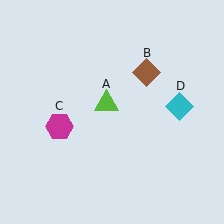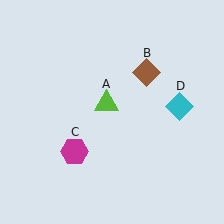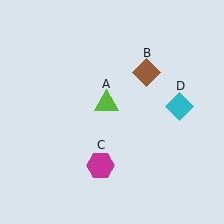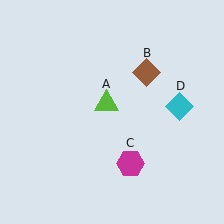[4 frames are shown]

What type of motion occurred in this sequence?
The magenta hexagon (object C) rotated counterclockwise around the center of the scene.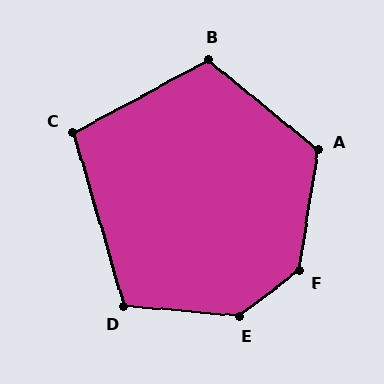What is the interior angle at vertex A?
Approximately 121 degrees (obtuse).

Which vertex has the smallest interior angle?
C, at approximately 102 degrees.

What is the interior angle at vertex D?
Approximately 111 degrees (obtuse).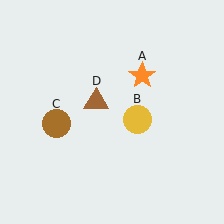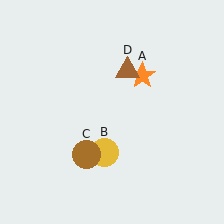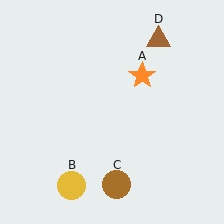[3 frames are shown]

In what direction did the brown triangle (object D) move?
The brown triangle (object D) moved up and to the right.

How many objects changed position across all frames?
3 objects changed position: yellow circle (object B), brown circle (object C), brown triangle (object D).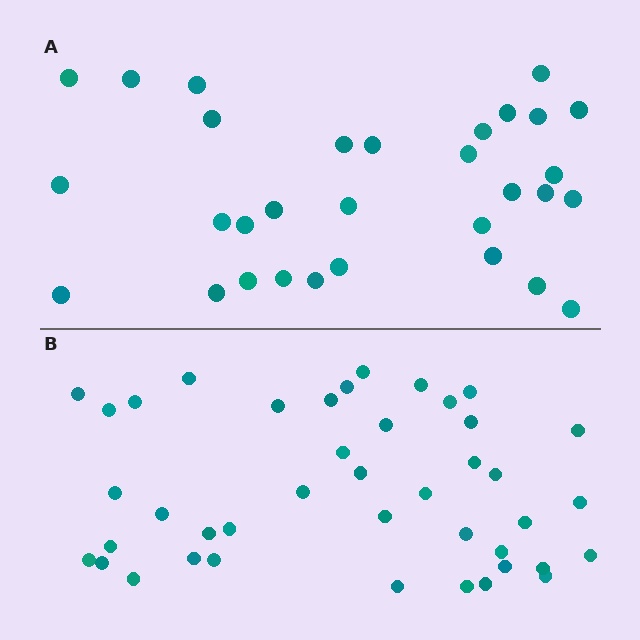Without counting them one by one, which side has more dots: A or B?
Region B (the bottom region) has more dots.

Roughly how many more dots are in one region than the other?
Region B has roughly 12 or so more dots than region A.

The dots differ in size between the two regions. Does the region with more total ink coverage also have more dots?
No. Region A has more total ink coverage because its dots are larger, but region B actually contains more individual dots. Total area can be misleading — the number of items is what matters here.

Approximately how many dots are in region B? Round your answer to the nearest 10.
About 40 dots. (The exact count is 42, which rounds to 40.)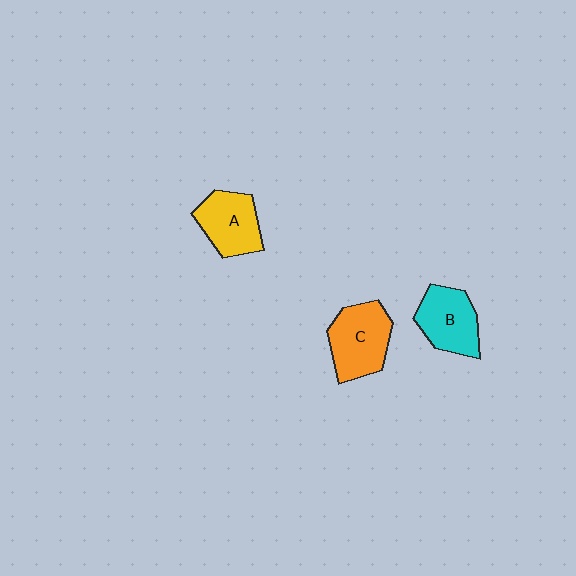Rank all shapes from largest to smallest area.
From largest to smallest: C (orange), A (yellow), B (cyan).